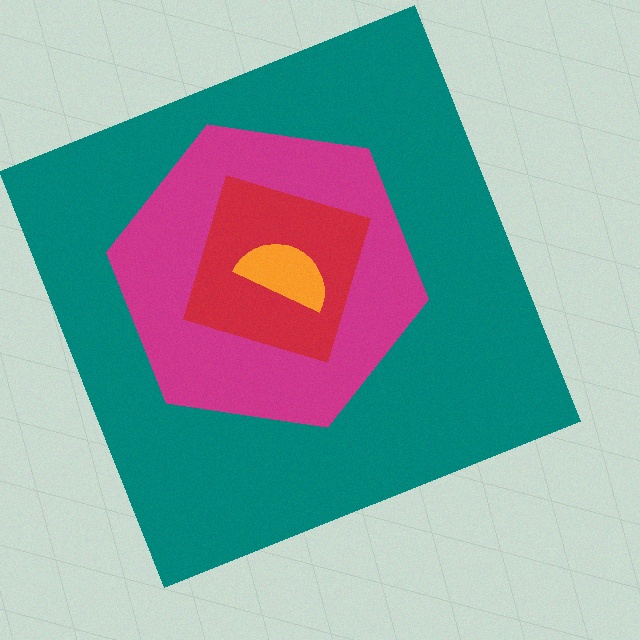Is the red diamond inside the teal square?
Yes.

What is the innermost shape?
The orange semicircle.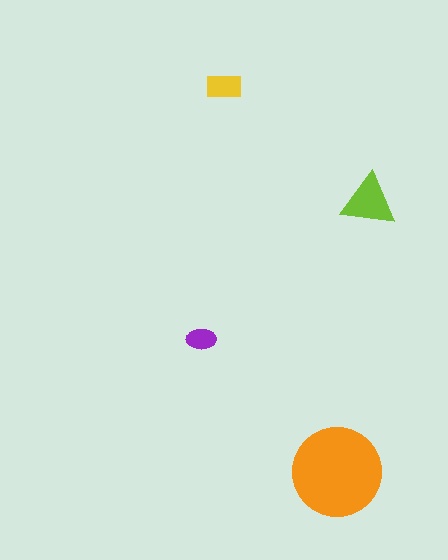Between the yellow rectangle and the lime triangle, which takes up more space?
The lime triangle.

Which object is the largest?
The orange circle.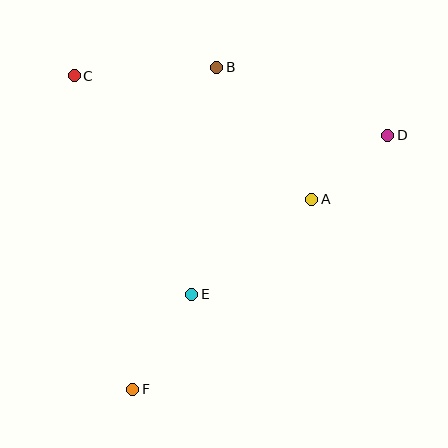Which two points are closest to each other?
Points A and D are closest to each other.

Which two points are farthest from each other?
Points D and F are farthest from each other.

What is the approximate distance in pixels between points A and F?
The distance between A and F is approximately 260 pixels.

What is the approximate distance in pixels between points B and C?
The distance between B and C is approximately 142 pixels.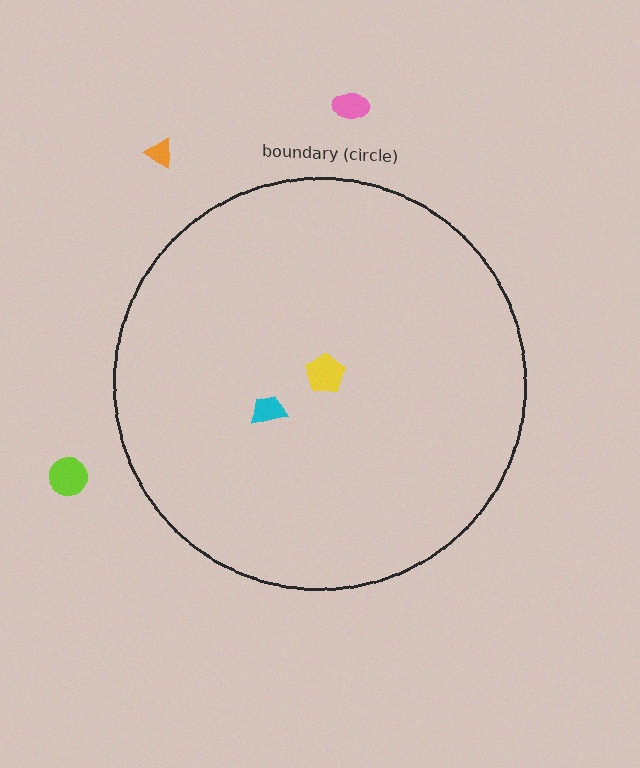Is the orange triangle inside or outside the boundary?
Outside.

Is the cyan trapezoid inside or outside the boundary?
Inside.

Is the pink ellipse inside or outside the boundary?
Outside.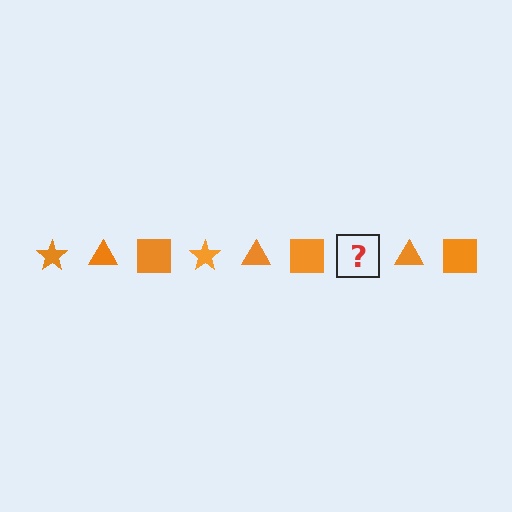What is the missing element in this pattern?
The missing element is an orange star.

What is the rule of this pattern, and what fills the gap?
The rule is that the pattern cycles through star, triangle, square shapes in orange. The gap should be filled with an orange star.